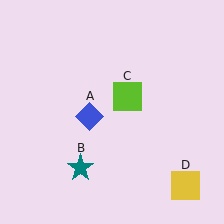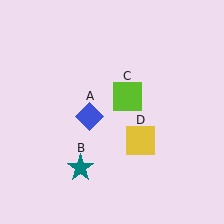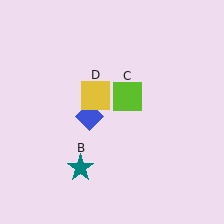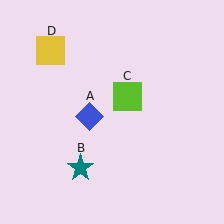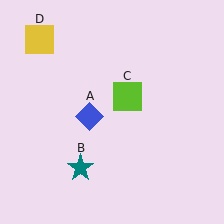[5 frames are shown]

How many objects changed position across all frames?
1 object changed position: yellow square (object D).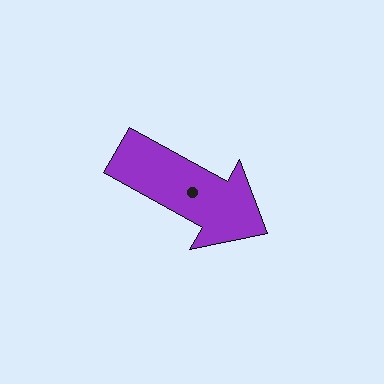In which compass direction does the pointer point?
Southeast.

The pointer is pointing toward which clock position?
Roughly 4 o'clock.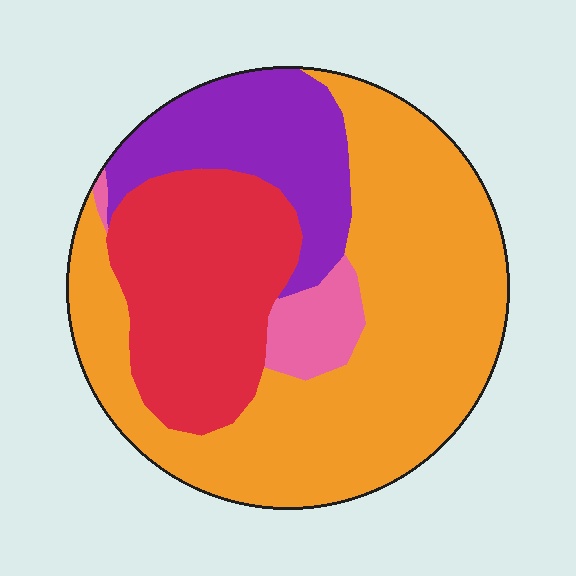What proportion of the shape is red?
Red covers about 25% of the shape.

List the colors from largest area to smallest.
From largest to smallest: orange, red, purple, pink.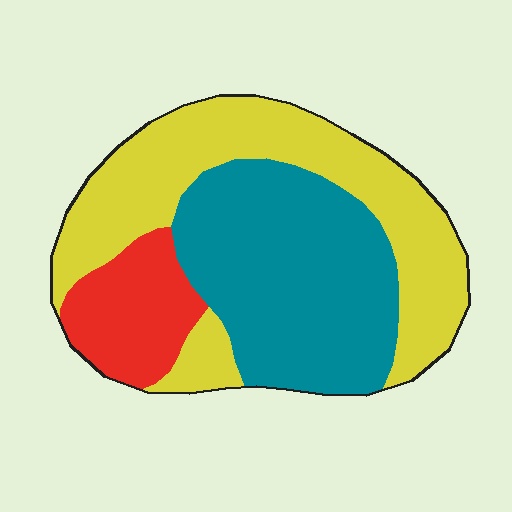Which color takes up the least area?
Red, at roughly 15%.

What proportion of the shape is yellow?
Yellow covers around 45% of the shape.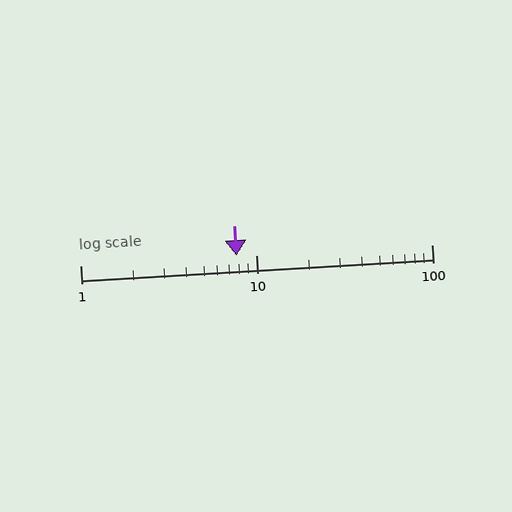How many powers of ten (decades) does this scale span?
The scale spans 2 decades, from 1 to 100.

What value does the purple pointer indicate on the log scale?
The pointer indicates approximately 7.7.